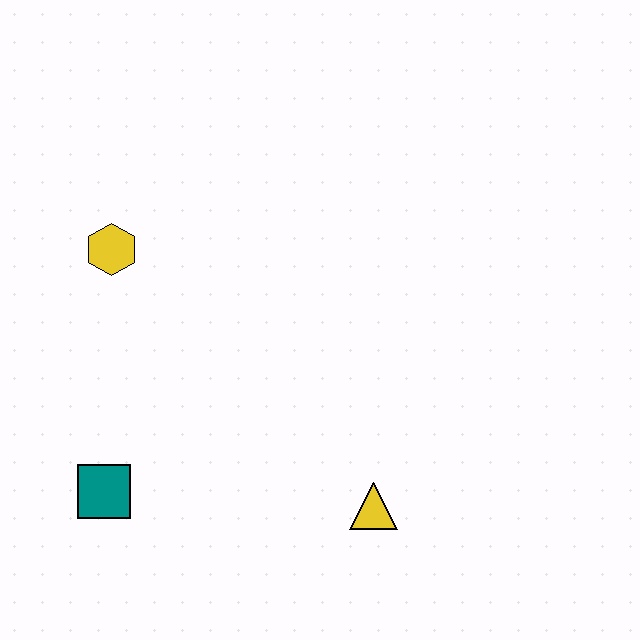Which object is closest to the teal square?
The yellow hexagon is closest to the teal square.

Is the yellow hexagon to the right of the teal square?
Yes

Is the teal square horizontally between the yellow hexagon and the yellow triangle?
No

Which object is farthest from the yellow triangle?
The yellow hexagon is farthest from the yellow triangle.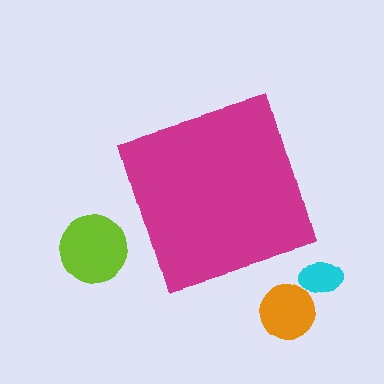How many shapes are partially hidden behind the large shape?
0 shapes are partially hidden.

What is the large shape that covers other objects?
A magenta square.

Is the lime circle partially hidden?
No, the lime circle is fully visible.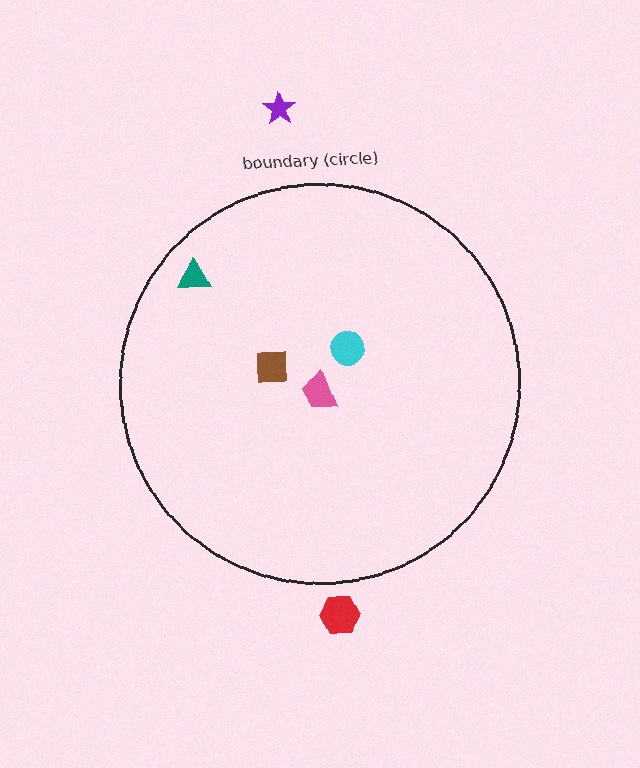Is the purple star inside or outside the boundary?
Outside.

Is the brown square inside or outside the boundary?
Inside.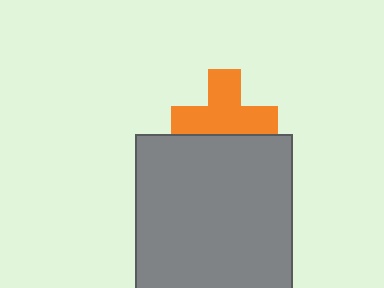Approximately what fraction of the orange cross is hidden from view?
Roughly 31% of the orange cross is hidden behind the gray square.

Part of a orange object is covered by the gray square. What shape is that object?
It is a cross.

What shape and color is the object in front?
The object in front is a gray square.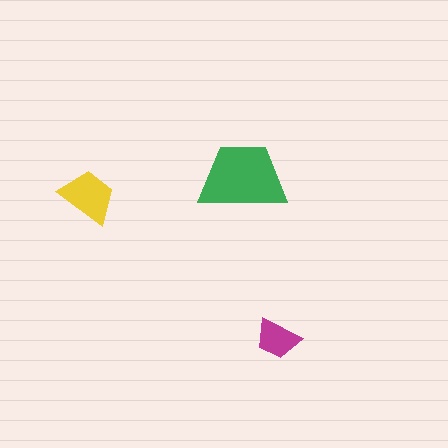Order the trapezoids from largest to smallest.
the green one, the yellow one, the magenta one.